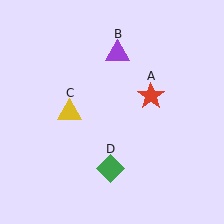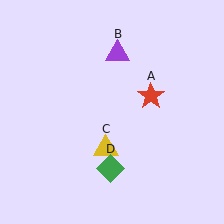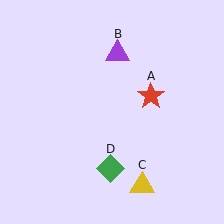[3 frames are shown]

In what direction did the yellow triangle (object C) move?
The yellow triangle (object C) moved down and to the right.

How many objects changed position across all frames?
1 object changed position: yellow triangle (object C).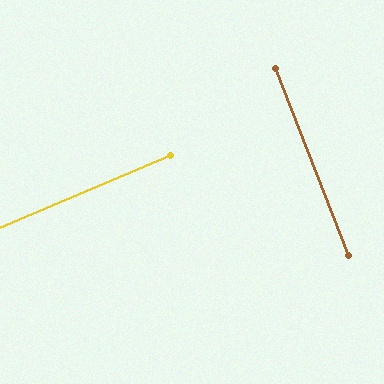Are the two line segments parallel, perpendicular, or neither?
Perpendicular — they meet at approximately 88°.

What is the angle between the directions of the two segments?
Approximately 88 degrees.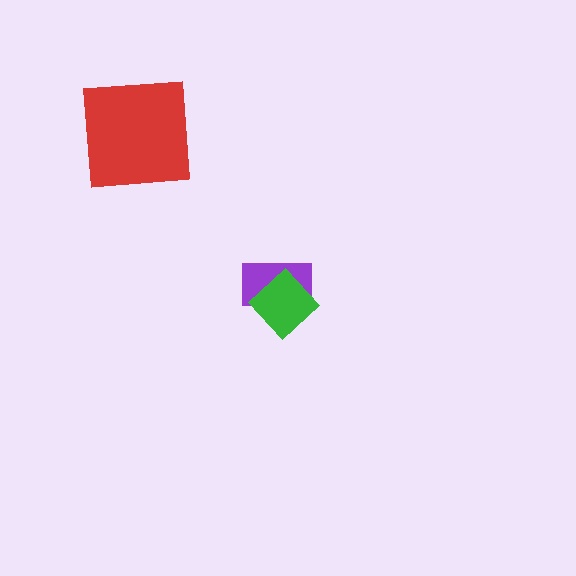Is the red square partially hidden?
No, no other shape covers it.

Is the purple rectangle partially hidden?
Yes, it is partially covered by another shape.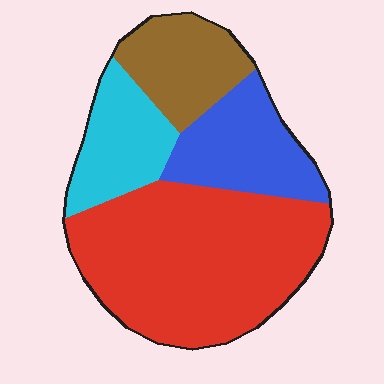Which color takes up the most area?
Red, at roughly 50%.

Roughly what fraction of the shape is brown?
Brown takes up about one sixth (1/6) of the shape.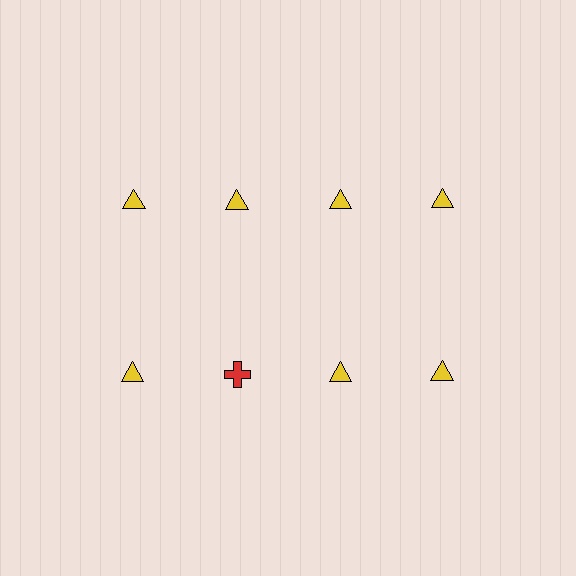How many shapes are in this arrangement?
There are 8 shapes arranged in a grid pattern.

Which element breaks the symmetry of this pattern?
The red cross in the second row, second from left column breaks the symmetry. All other shapes are yellow triangles.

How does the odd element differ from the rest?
It differs in both color (red instead of yellow) and shape (cross instead of triangle).